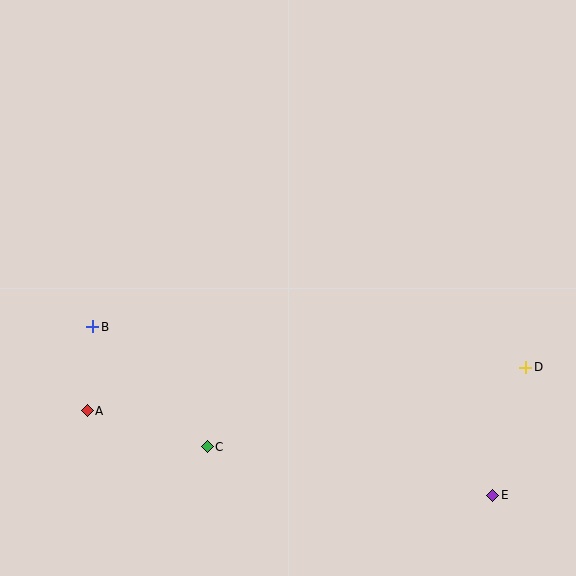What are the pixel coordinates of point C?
Point C is at (207, 447).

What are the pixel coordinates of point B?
Point B is at (93, 327).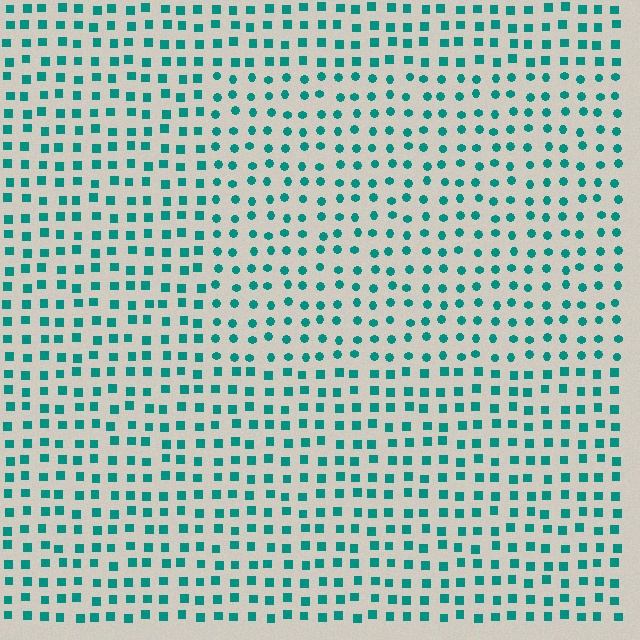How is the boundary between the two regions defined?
The boundary is defined by a change in element shape: circles inside vs. squares outside. All elements share the same color and spacing.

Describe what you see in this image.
The image is filled with small teal elements arranged in a uniform grid. A rectangle-shaped region contains circles, while the surrounding area contains squares. The boundary is defined purely by the change in element shape.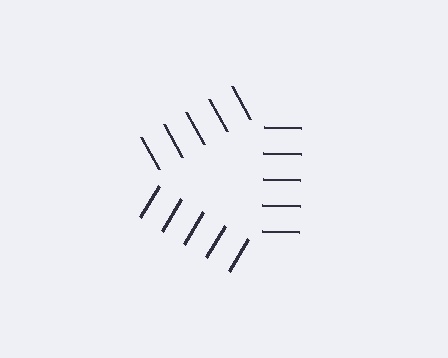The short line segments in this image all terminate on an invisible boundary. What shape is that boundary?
An illusory triangle — the line segments terminate on its edges but no continuous stroke is drawn.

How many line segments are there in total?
15 — 5 along each of the 3 edges.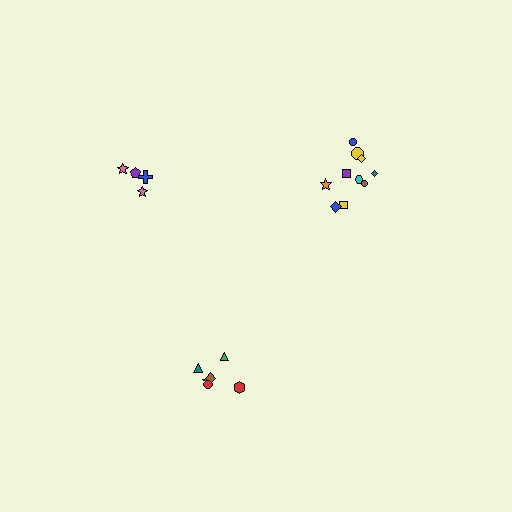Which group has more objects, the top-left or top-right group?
The top-right group.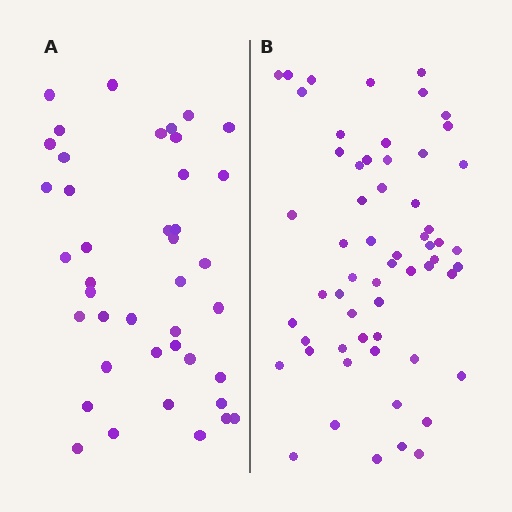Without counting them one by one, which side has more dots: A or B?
Region B (the right region) has more dots.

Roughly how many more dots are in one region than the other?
Region B has approximately 20 more dots than region A.